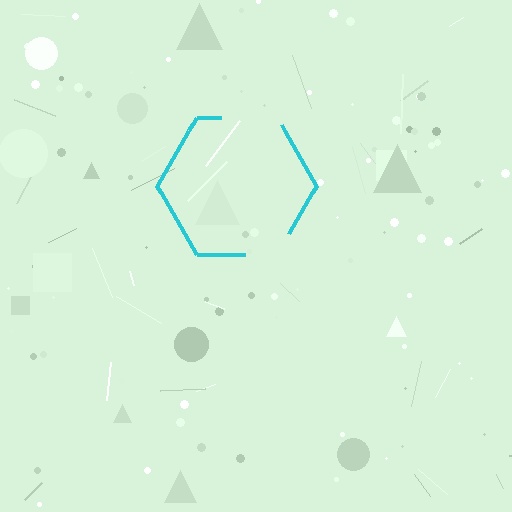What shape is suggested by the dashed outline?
The dashed outline suggests a hexagon.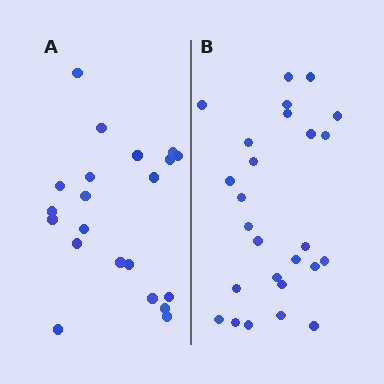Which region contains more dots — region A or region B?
Region B (the right region) has more dots.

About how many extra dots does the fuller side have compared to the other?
Region B has about 5 more dots than region A.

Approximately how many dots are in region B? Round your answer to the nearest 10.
About 30 dots. (The exact count is 26, which rounds to 30.)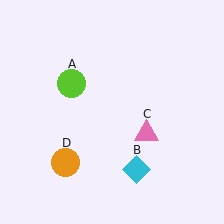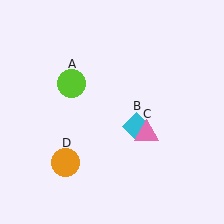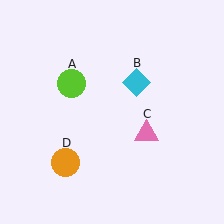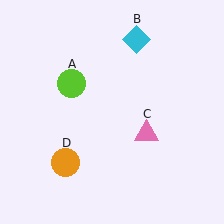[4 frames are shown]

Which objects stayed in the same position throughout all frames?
Lime circle (object A) and pink triangle (object C) and orange circle (object D) remained stationary.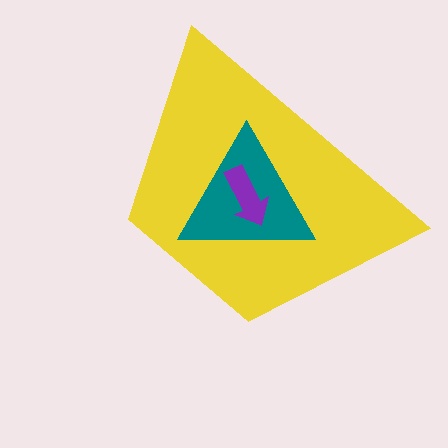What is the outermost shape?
The yellow trapezoid.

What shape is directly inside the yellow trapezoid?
The teal triangle.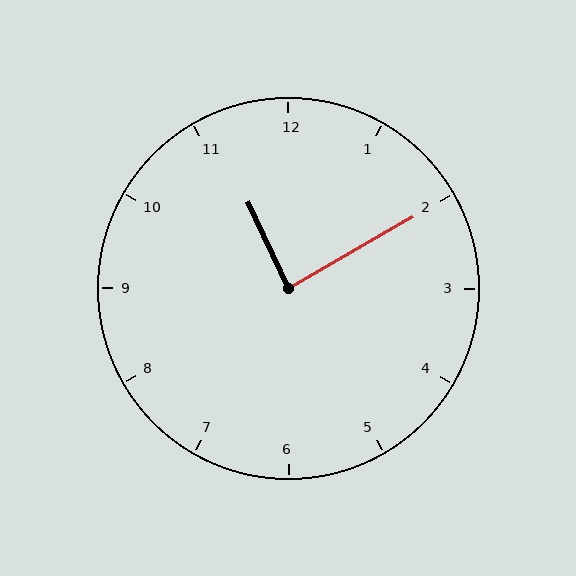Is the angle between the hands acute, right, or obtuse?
It is right.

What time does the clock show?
11:10.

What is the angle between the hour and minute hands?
Approximately 85 degrees.